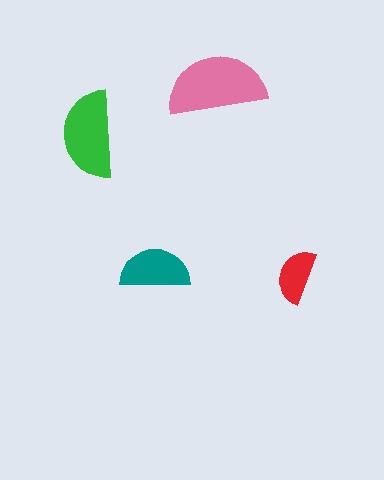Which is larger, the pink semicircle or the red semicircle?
The pink one.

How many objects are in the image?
There are 4 objects in the image.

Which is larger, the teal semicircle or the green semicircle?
The green one.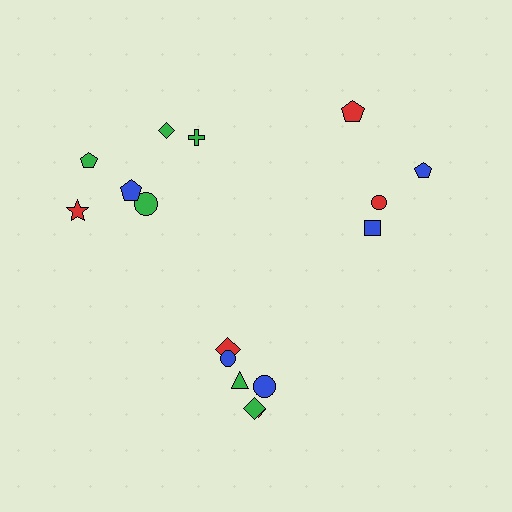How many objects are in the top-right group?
There are 4 objects.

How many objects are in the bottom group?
There are 6 objects.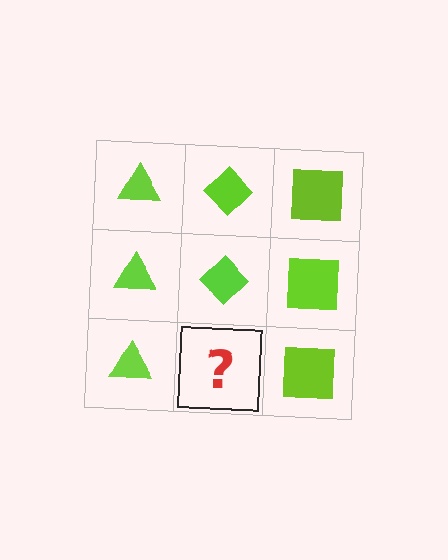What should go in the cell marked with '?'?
The missing cell should contain a lime diamond.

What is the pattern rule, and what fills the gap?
The rule is that each column has a consistent shape. The gap should be filled with a lime diamond.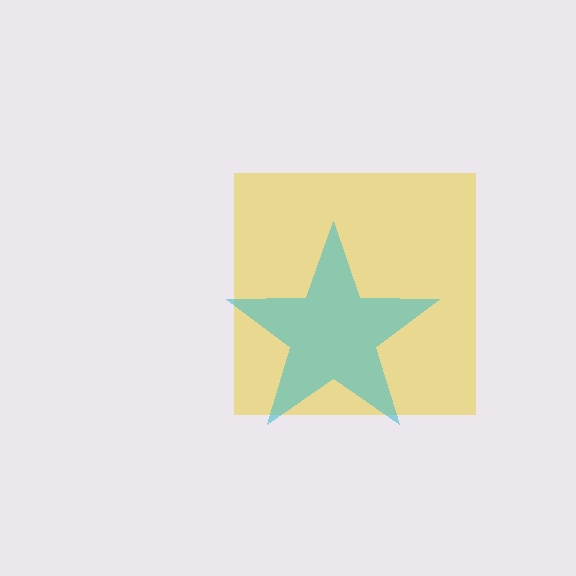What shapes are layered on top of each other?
The layered shapes are: a yellow square, a cyan star.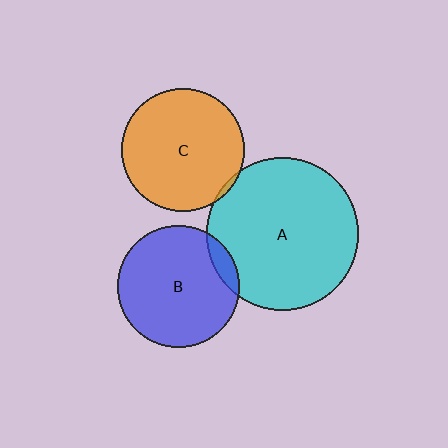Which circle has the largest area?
Circle A (cyan).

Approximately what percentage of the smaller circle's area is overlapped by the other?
Approximately 10%.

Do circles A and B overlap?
Yes.